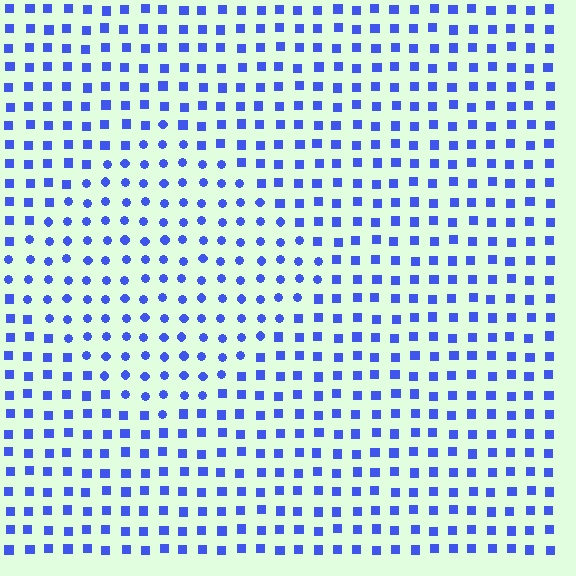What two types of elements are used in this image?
The image uses circles inside the diamond region and squares outside it.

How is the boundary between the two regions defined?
The boundary is defined by a change in element shape: circles inside vs. squares outside. All elements share the same color and spacing.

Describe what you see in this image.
The image is filled with small blue elements arranged in a uniform grid. A diamond-shaped region contains circles, while the surrounding area contains squares. The boundary is defined purely by the change in element shape.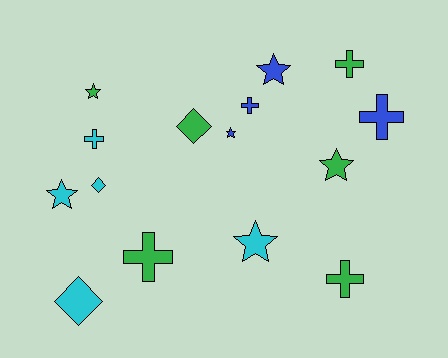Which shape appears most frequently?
Star, with 6 objects.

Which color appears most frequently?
Green, with 6 objects.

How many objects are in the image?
There are 15 objects.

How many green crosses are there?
There are 3 green crosses.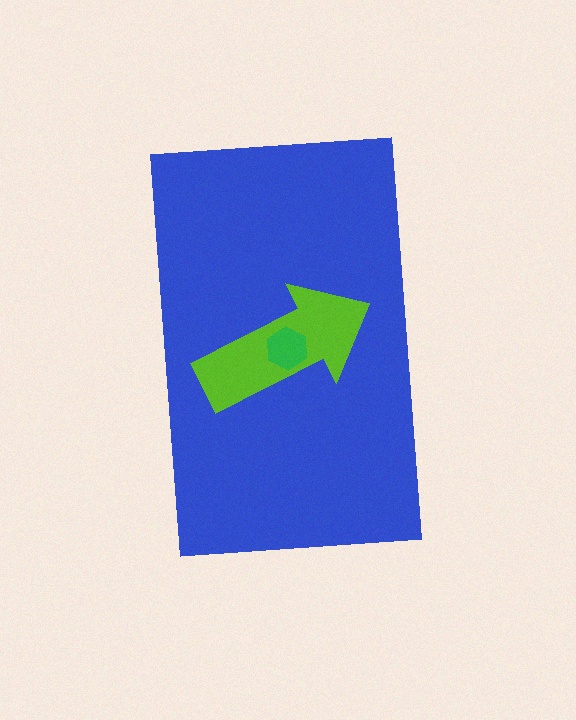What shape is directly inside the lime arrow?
The green hexagon.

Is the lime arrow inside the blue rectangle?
Yes.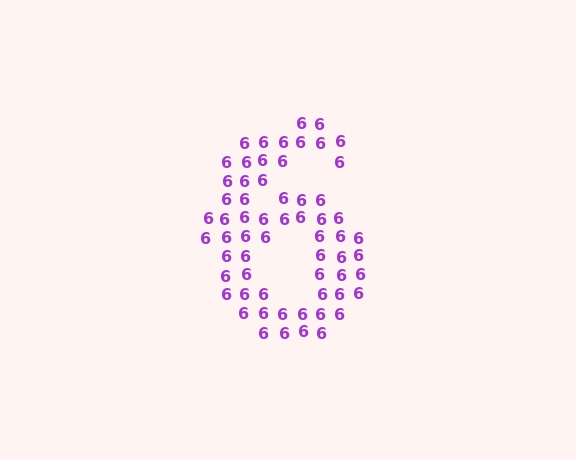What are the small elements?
The small elements are digit 6's.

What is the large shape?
The large shape is the digit 6.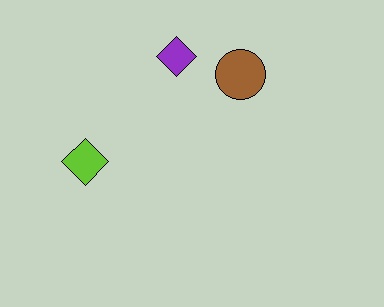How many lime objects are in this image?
There is 1 lime object.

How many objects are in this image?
There are 3 objects.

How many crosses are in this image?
There are no crosses.